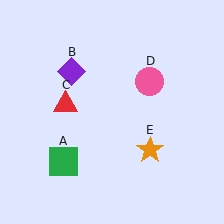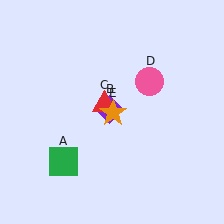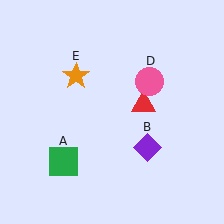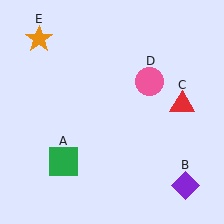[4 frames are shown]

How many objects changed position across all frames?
3 objects changed position: purple diamond (object B), red triangle (object C), orange star (object E).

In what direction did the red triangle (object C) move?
The red triangle (object C) moved right.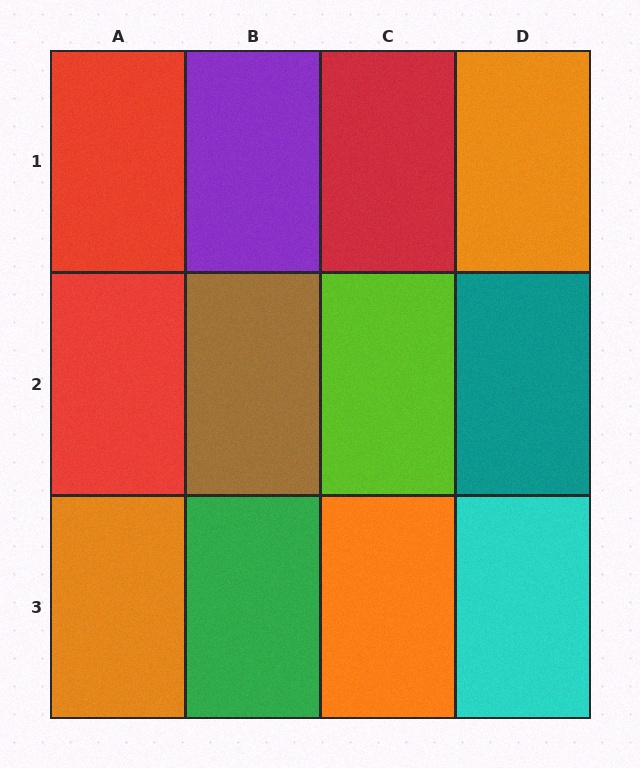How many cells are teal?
1 cell is teal.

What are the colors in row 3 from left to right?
Orange, green, orange, cyan.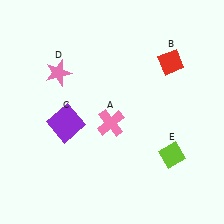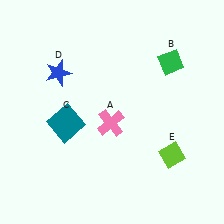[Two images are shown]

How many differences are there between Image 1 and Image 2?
There are 3 differences between the two images.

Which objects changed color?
B changed from red to green. C changed from purple to teal. D changed from pink to blue.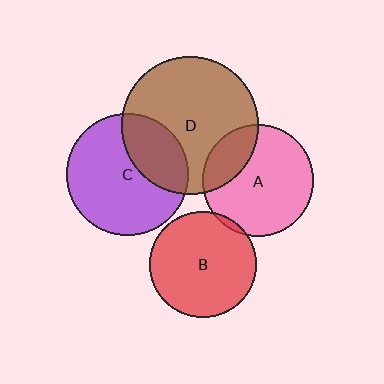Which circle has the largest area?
Circle D (brown).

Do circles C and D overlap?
Yes.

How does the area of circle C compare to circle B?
Approximately 1.3 times.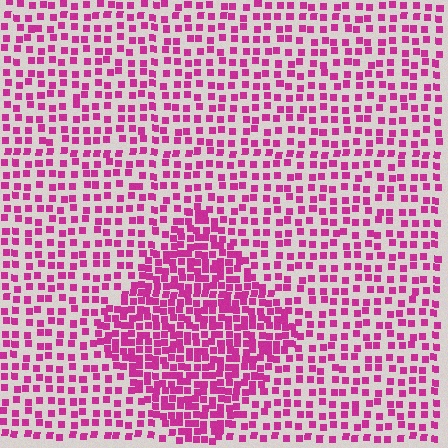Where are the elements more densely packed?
The elements are more densely packed inside the diamond boundary.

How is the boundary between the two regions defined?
The boundary is defined by a change in element density (approximately 2.0x ratio). All elements are the same color, size, and shape.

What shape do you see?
I see a diamond.